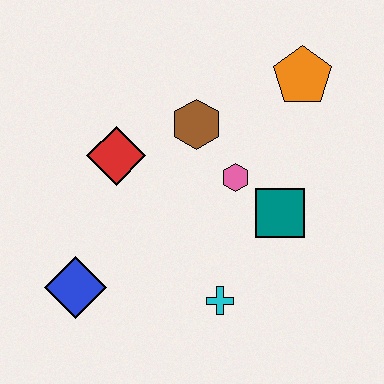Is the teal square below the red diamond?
Yes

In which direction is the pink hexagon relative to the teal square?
The pink hexagon is to the left of the teal square.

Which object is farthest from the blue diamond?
The orange pentagon is farthest from the blue diamond.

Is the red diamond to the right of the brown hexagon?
No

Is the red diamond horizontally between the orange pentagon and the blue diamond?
Yes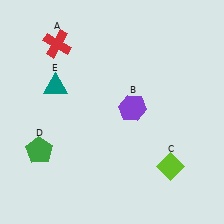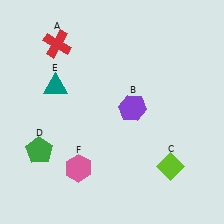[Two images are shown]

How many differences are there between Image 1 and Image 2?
There is 1 difference between the two images.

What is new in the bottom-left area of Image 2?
A pink hexagon (F) was added in the bottom-left area of Image 2.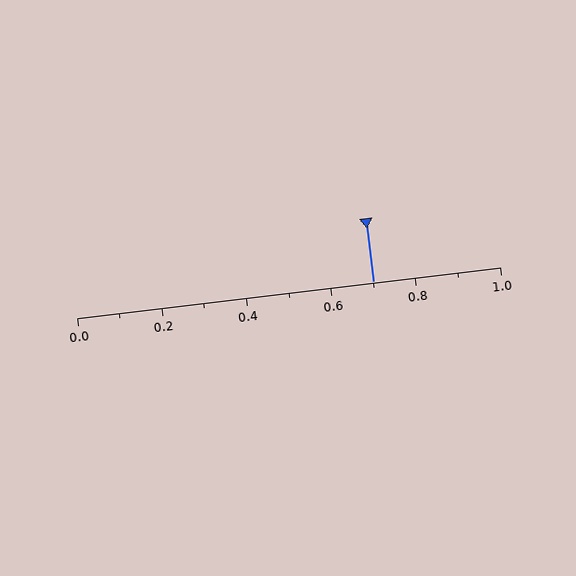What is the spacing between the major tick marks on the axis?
The major ticks are spaced 0.2 apart.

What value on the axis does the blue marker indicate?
The marker indicates approximately 0.7.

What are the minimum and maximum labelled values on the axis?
The axis runs from 0.0 to 1.0.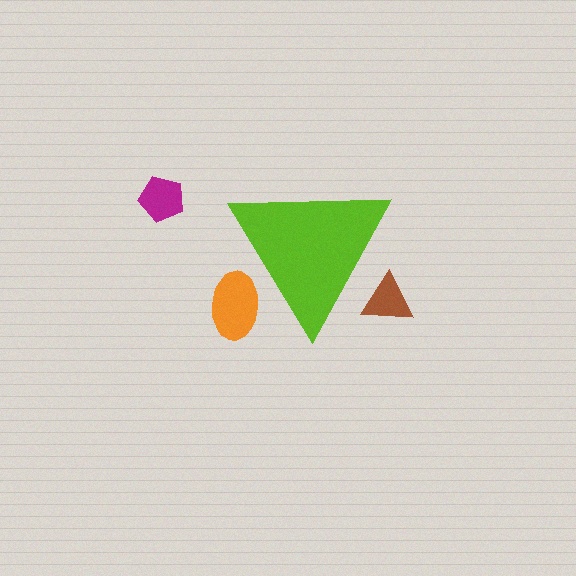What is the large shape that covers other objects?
A lime triangle.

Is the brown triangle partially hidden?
Yes, the brown triangle is partially hidden behind the lime triangle.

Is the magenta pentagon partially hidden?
No, the magenta pentagon is fully visible.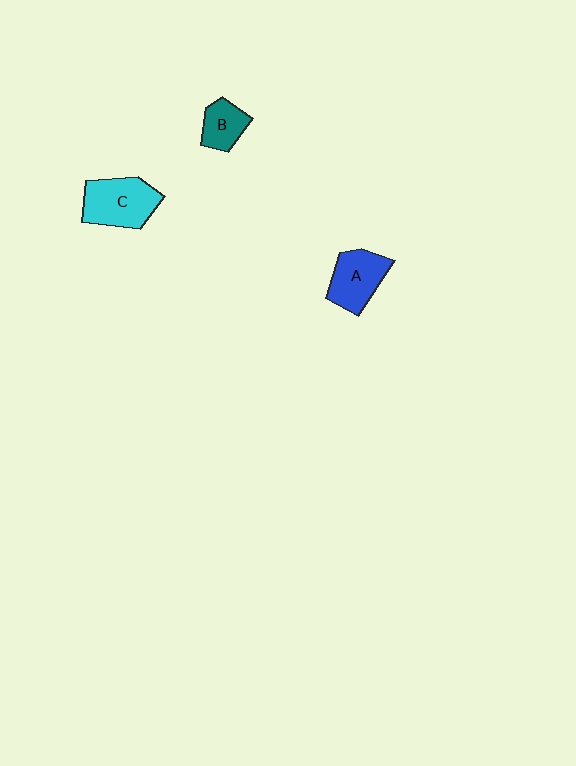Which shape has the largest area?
Shape C (cyan).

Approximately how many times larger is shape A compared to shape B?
Approximately 1.5 times.